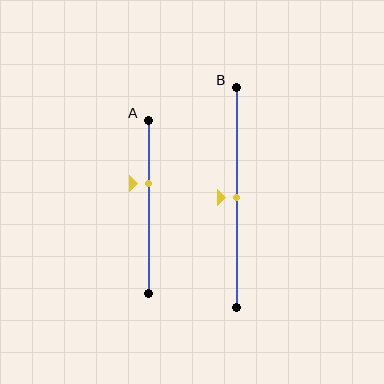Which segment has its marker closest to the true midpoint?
Segment B has its marker closest to the true midpoint.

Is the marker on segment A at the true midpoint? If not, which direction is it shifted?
No, the marker on segment A is shifted upward by about 14% of the segment length.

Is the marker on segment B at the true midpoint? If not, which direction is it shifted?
Yes, the marker on segment B is at the true midpoint.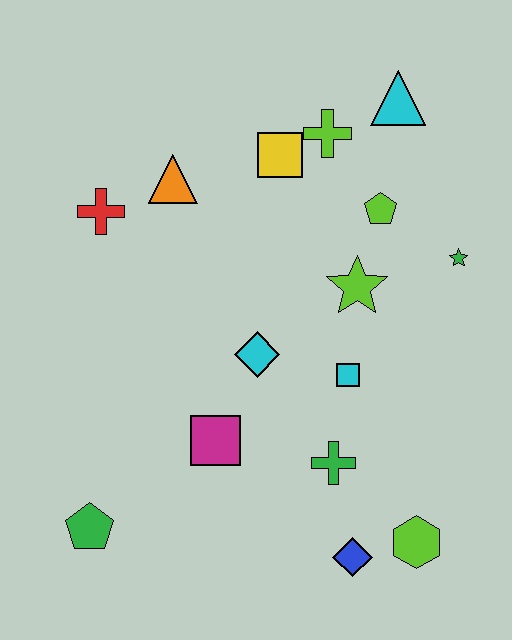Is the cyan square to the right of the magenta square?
Yes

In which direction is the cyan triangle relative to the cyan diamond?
The cyan triangle is above the cyan diamond.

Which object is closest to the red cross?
The orange triangle is closest to the red cross.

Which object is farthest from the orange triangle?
The lime hexagon is farthest from the orange triangle.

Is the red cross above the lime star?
Yes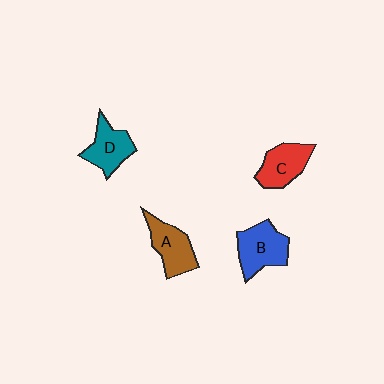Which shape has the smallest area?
Shape D (teal).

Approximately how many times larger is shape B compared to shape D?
Approximately 1.2 times.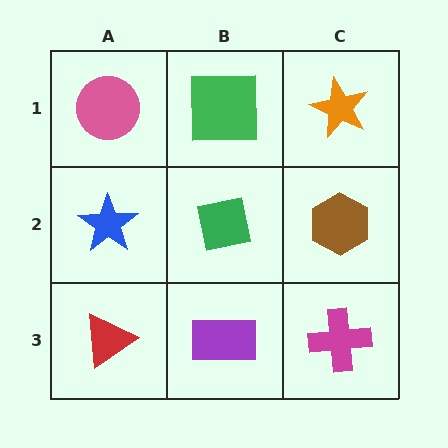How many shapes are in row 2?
3 shapes.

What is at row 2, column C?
A brown hexagon.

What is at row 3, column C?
A magenta cross.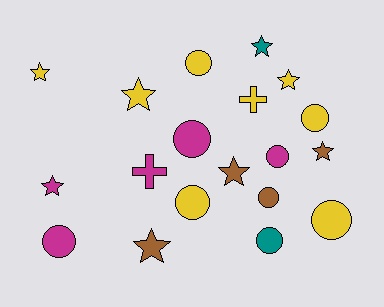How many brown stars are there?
There are 3 brown stars.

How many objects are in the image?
There are 19 objects.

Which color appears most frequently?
Yellow, with 8 objects.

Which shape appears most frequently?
Circle, with 9 objects.